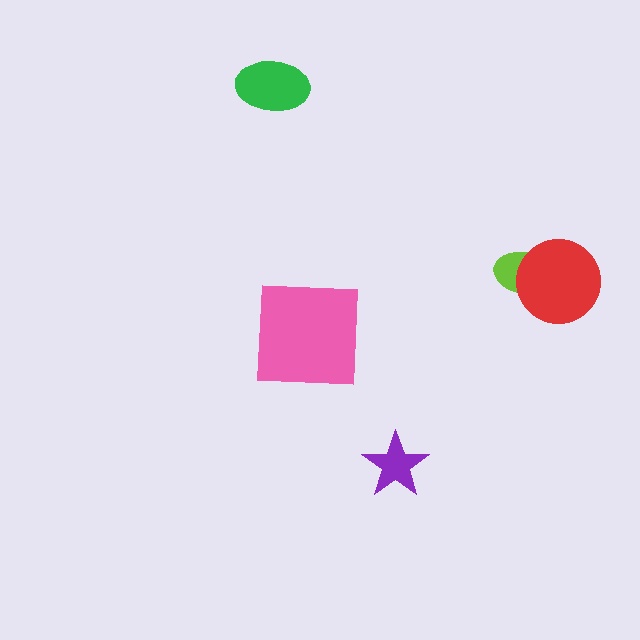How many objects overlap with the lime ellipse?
1 object overlaps with the lime ellipse.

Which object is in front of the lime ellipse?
The red circle is in front of the lime ellipse.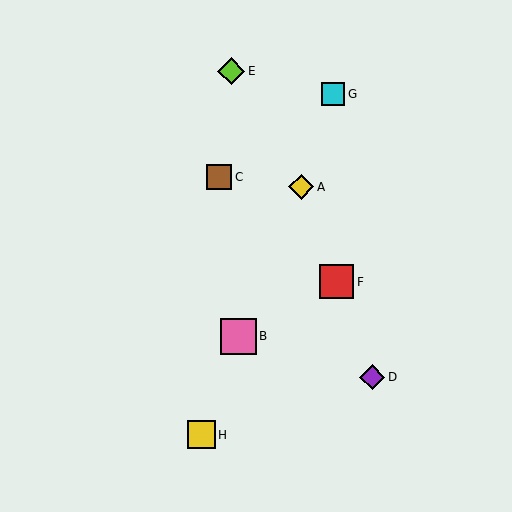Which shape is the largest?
The pink square (labeled B) is the largest.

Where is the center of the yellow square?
The center of the yellow square is at (201, 435).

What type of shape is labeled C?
Shape C is a brown square.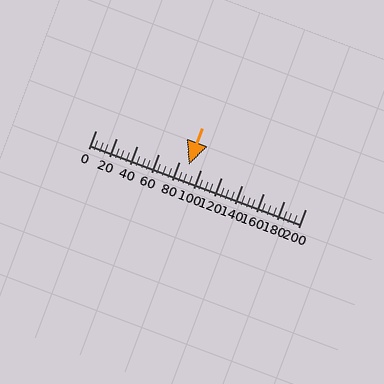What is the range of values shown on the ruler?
The ruler shows values from 0 to 200.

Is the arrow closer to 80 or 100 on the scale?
The arrow is closer to 80.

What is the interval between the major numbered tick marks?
The major tick marks are spaced 20 units apart.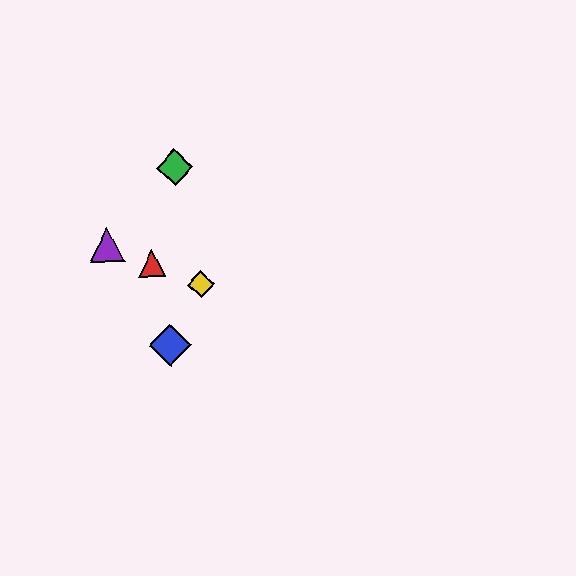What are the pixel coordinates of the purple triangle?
The purple triangle is at (107, 245).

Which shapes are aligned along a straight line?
The red triangle, the yellow diamond, the purple triangle are aligned along a straight line.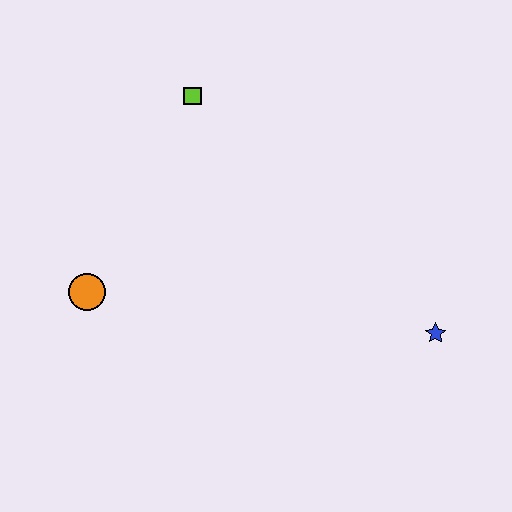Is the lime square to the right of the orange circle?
Yes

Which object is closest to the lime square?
The orange circle is closest to the lime square.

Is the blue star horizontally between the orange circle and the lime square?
No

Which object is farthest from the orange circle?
The blue star is farthest from the orange circle.